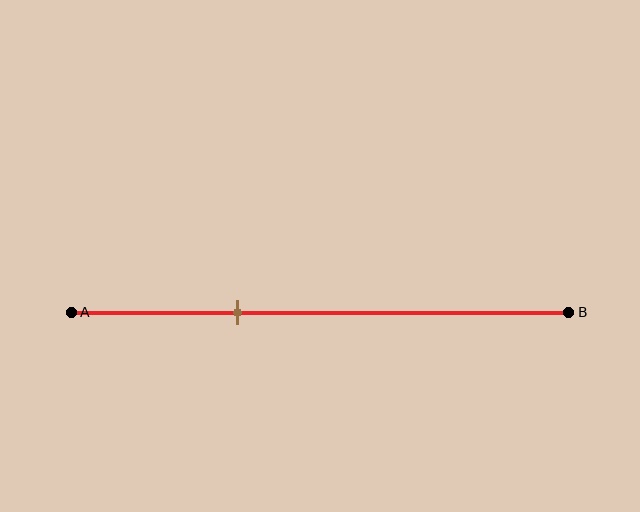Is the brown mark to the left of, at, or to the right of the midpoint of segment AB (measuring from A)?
The brown mark is to the left of the midpoint of segment AB.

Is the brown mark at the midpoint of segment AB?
No, the mark is at about 35% from A, not at the 50% midpoint.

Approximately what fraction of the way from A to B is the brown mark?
The brown mark is approximately 35% of the way from A to B.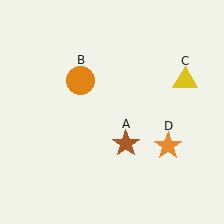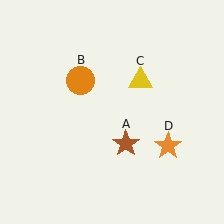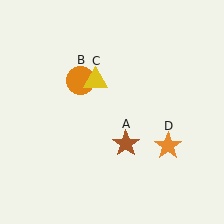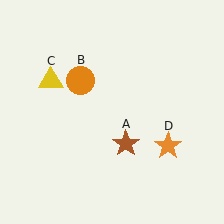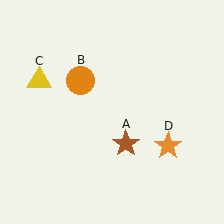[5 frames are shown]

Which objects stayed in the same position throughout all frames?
Brown star (object A) and orange circle (object B) and orange star (object D) remained stationary.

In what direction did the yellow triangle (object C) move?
The yellow triangle (object C) moved left.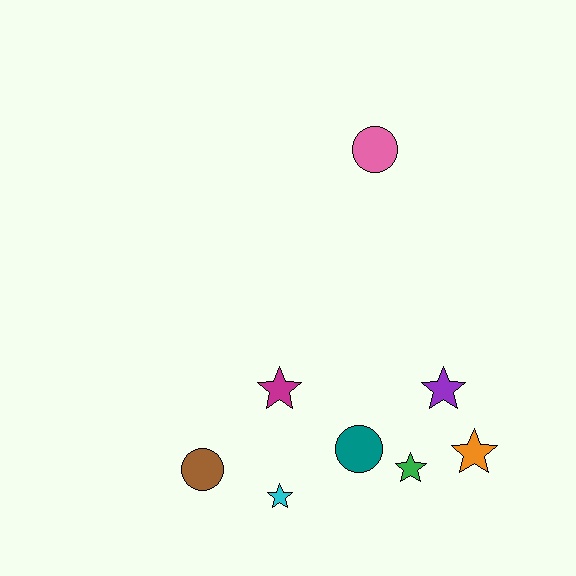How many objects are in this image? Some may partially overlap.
There are 8 objects.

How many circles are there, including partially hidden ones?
There are 3 circles.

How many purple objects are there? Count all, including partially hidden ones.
There is 1 purple object.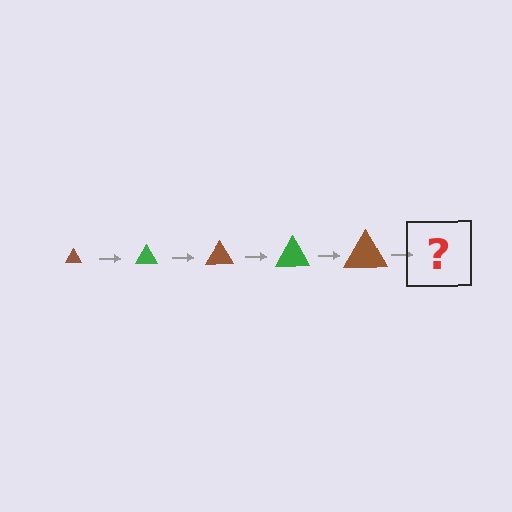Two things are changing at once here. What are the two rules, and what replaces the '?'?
The two rules are that the triangle grows larger each step and the color cycles through brown and green. The '?' should be a green triangle, larger than the previous one.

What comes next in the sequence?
The next element should be a green triangle, larger than the previous one.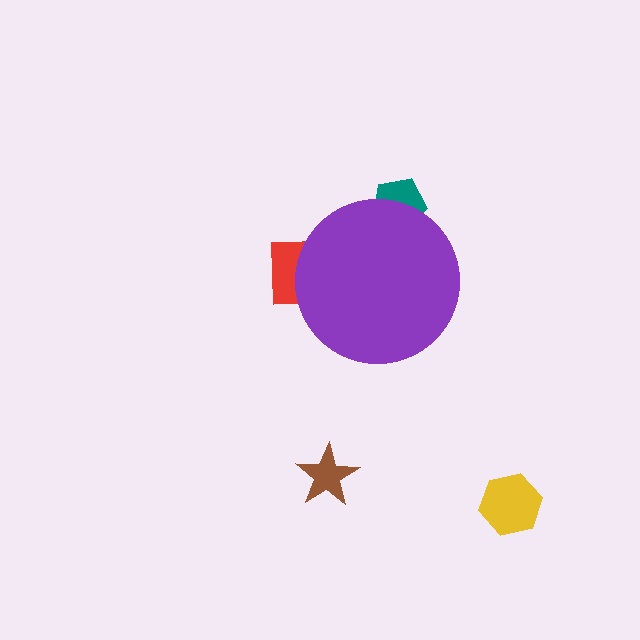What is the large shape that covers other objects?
A purple circle.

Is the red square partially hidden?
Yes, the red square is partially hidden behind the purple circle.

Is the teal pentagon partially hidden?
Yes, the teal pentagon is partially hidden behind the purple circle.